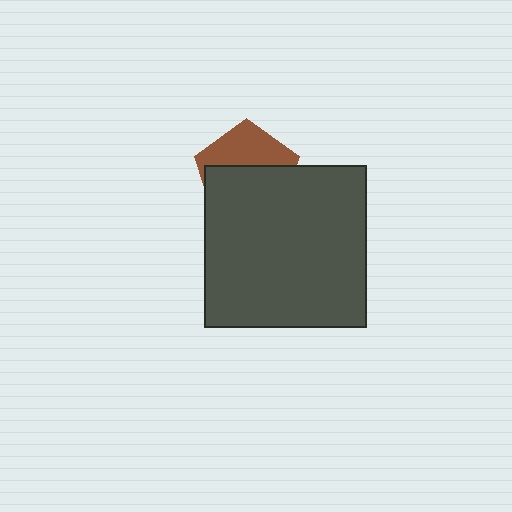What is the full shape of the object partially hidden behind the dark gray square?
The partially hidden object is a brown pentagon.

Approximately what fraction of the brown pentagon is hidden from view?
Roughly 59% of the brown pentagon is hidden behind the dark gray square.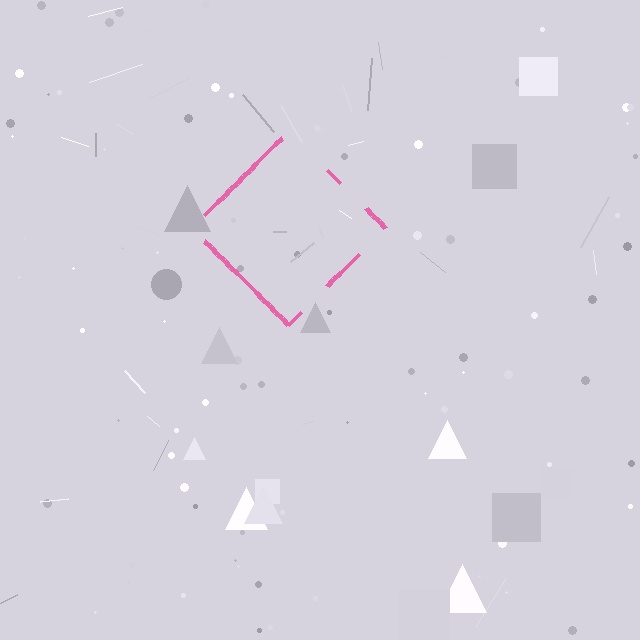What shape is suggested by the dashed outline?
The dashed outline suggests a diamond.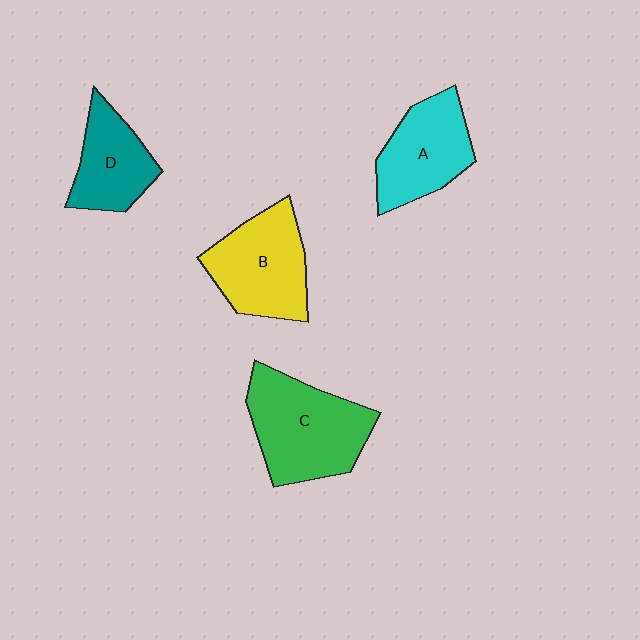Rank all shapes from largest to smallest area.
From largest to smallest: C (green), B (yellow), A (cyan), D (teal).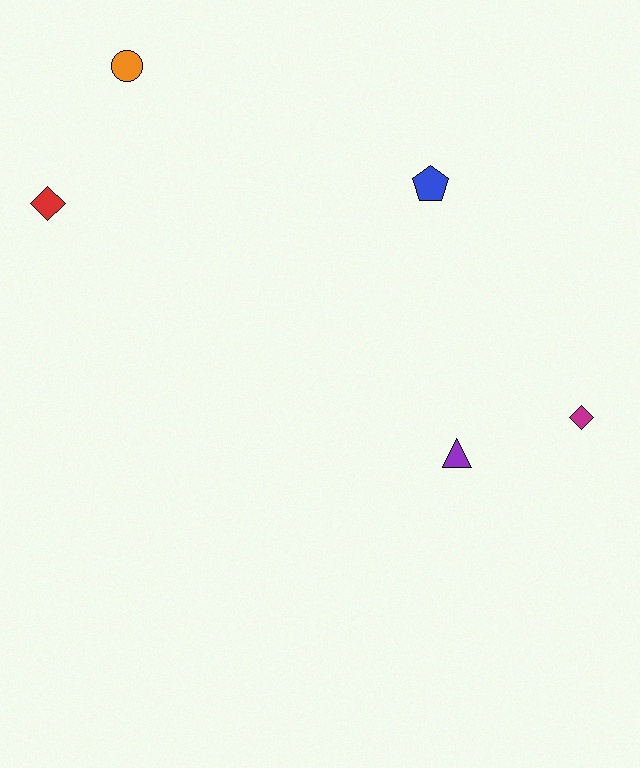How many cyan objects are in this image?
There are no cyan objects.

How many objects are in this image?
There are 5 objects.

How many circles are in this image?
There is 1 circle.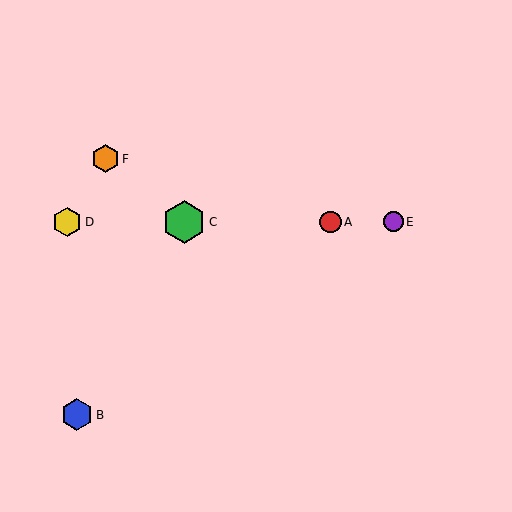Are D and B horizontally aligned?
No, D is at y≈222 and B is at y≈415.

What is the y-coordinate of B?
Object B is at y≈415.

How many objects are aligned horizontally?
4 objects (A, C, D, E) are aligned horizontally.